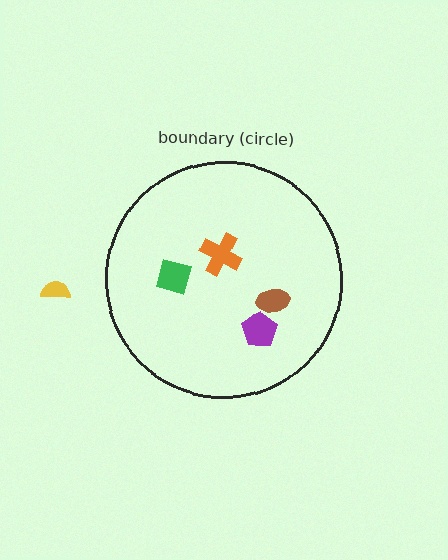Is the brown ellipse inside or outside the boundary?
Inside.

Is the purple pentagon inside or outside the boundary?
Inside.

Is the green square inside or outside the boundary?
Inside.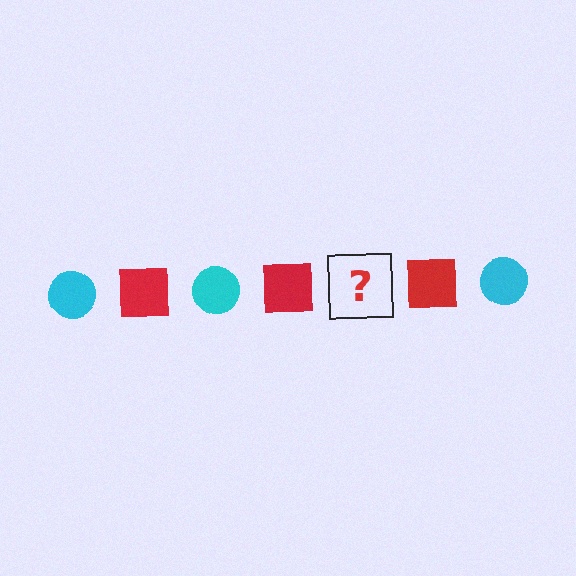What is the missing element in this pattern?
The missing element is a cyan circle.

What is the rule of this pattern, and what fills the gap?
The rule is that the pattern alternates between cyan circle and red square. The gap should be filled with a cyan circle.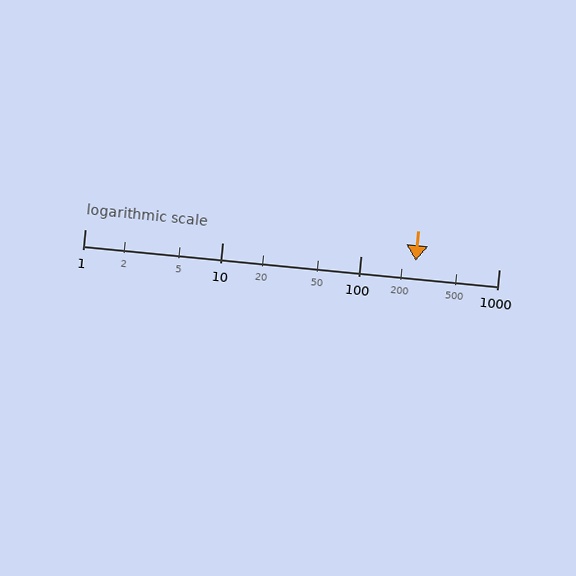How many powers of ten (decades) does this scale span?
The scale spans 3 decades, from 1 to 1000.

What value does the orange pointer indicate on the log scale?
The pointer indicates approximately 250.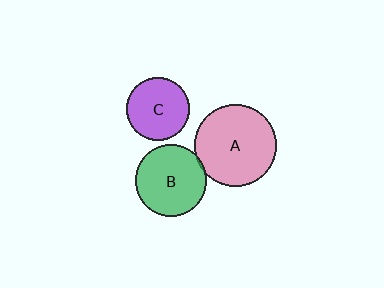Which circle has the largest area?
Circle A (pink).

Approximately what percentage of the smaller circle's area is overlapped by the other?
Approximately 5%.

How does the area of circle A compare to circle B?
Approximately 1.3 times.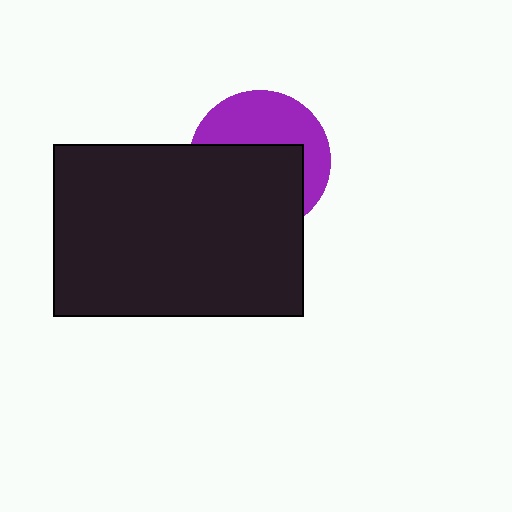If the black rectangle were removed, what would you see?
You would see the complete purple circle.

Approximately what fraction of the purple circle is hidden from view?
Roughly 56% of the purple circle is hidden behind the black rectangle.